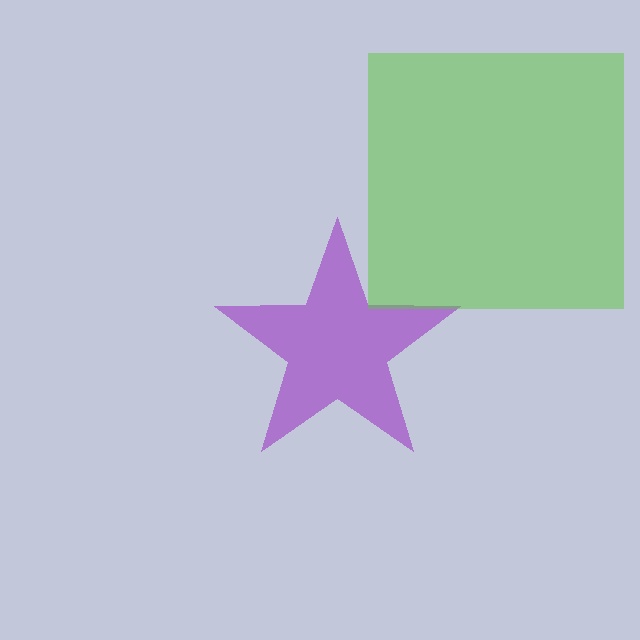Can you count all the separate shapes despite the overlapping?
Yes, there are 2 separate shapes.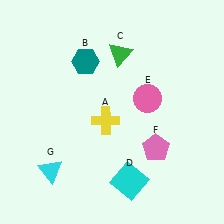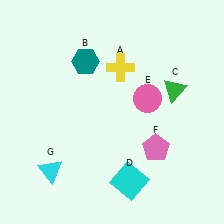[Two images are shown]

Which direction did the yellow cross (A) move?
The yellow cross (A) moved up.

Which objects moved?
The objects that moved are: the yellow cross (A), the green triangle (C).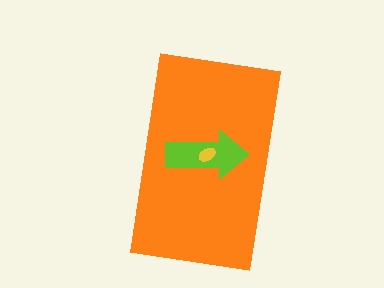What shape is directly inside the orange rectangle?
The lime arrow.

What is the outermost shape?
The orange rectangle.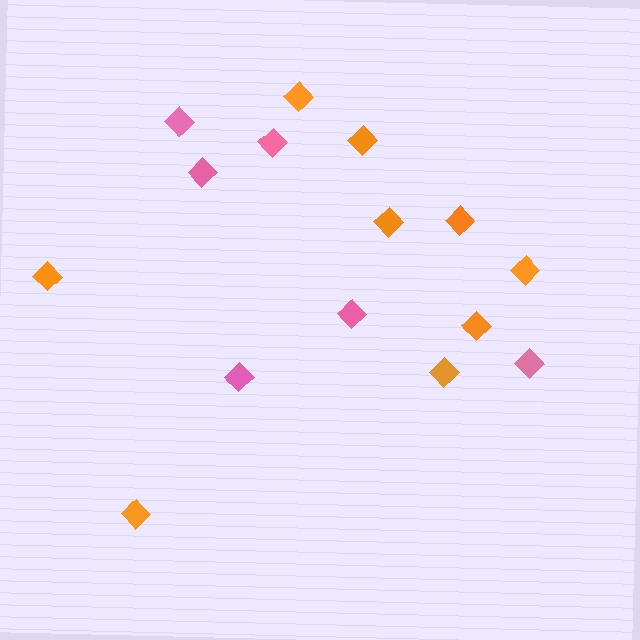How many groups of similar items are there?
There are 2 groups: one group of pink diamonds (6) and one group of orange diamonds (9).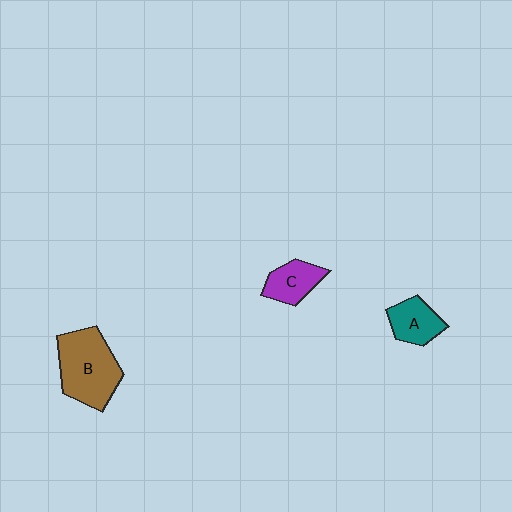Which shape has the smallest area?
Shape C (purple).